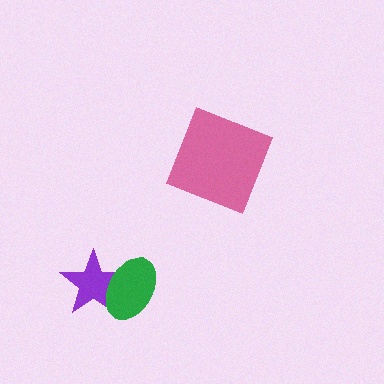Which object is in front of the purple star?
The green ellipse is in front of the purple star.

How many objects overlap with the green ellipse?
1 object overlaps with the green ellipse.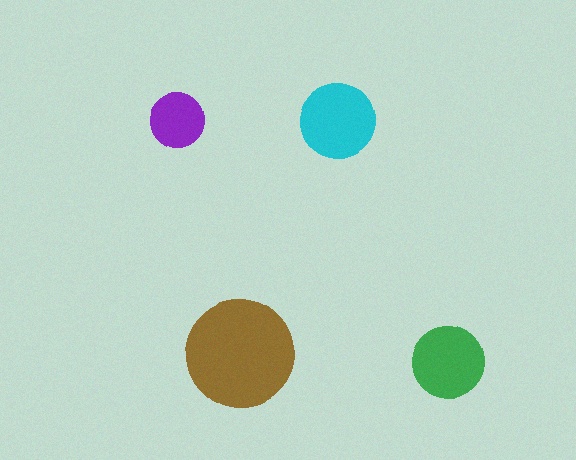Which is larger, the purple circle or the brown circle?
The brown one.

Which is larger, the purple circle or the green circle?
The green one.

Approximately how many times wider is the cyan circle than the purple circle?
About 1.5 times wider.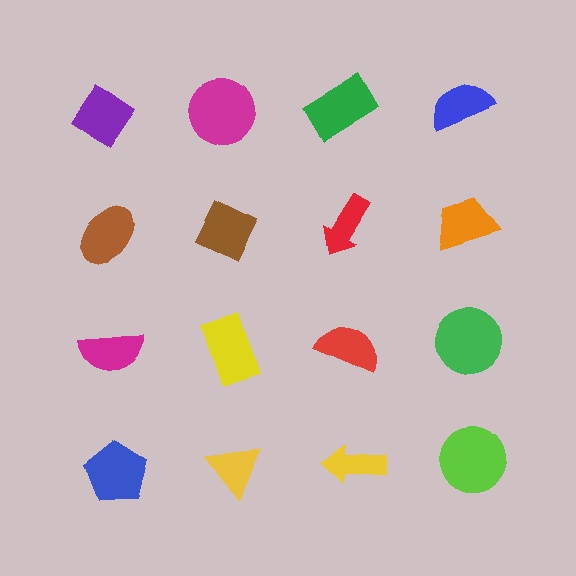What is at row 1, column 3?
A green rectangle.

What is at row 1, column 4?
A blue semicircle.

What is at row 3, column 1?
A magenta semicircle.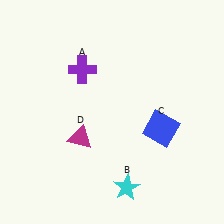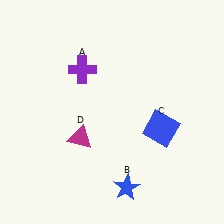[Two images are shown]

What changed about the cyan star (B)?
In Image 1, B is cyan. In Image 2, it changed to blue.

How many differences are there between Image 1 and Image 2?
There is 1 difference between the two images.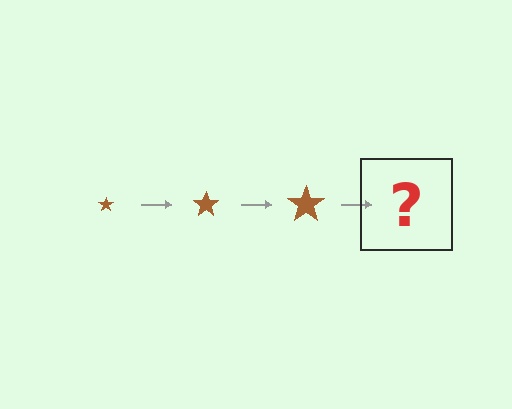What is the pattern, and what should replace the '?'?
The pattern is that the star gets progressively larger each step. The '?' should be a brown star, larger than the previous one.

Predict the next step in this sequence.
The next step is a brown star, larger than the previous one.